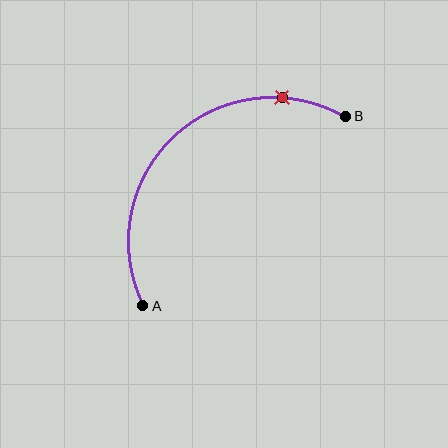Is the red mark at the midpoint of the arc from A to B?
No. The red mark lies on the arc but is closer to endpoint B. The arc midpoint would be at the point on the curve equidistant along the arc from both A and B.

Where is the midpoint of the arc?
The arc midpoint is the point on the curve farthest from the straight line joining A and B. It sits above and to the left of that line.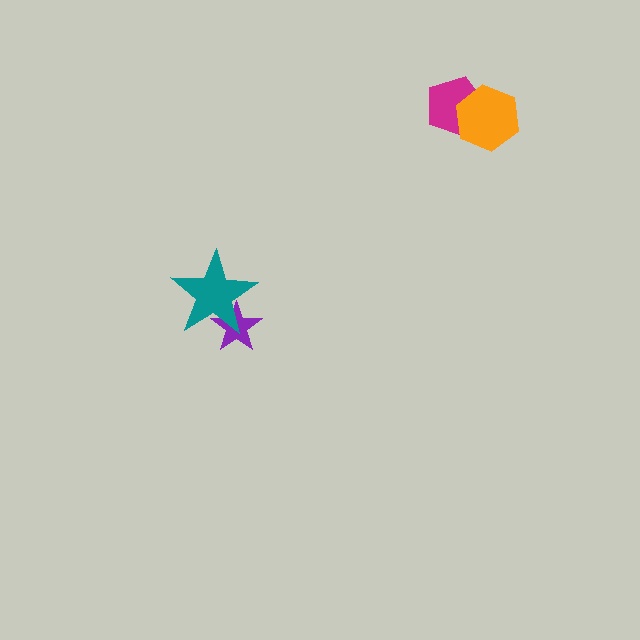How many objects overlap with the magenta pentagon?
1 object overlaps with the magenta pentagon.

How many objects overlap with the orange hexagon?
1 object overlaps with the orange hexagon.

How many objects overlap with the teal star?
1 object overlaps with the teal star.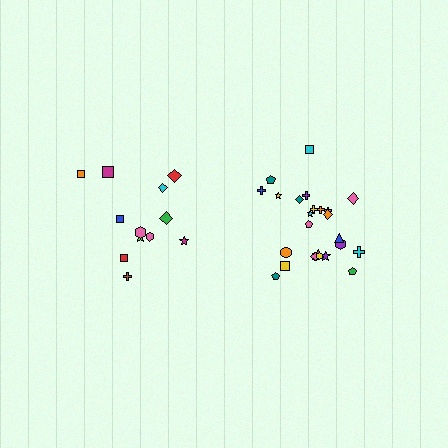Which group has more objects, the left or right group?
The right group.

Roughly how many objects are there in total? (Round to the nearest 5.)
Roughly 35 objects in total.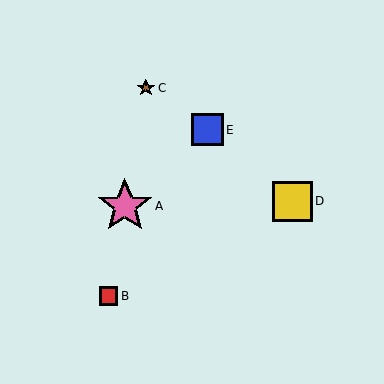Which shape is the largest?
The pink star (labeled A) is the largest.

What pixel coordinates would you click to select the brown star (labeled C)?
Click at (146, 88) to select the brown star C.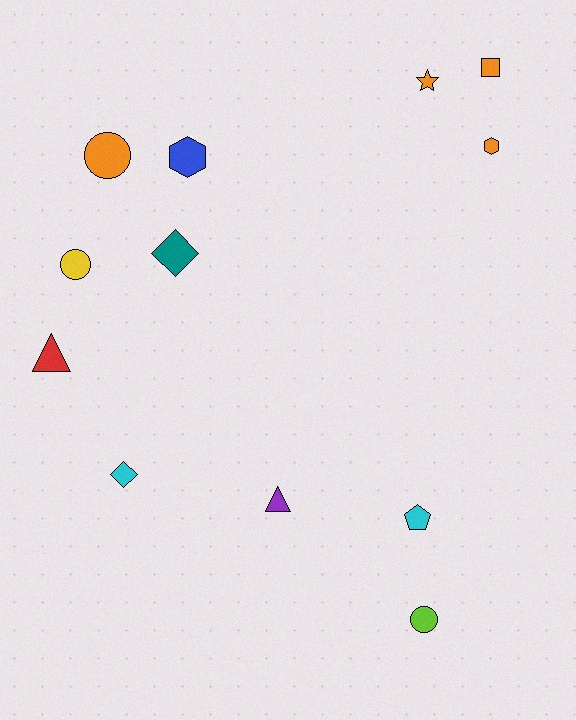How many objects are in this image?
There are 12 objects.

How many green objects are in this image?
There are no green objects.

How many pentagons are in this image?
There is 1 pentagon.